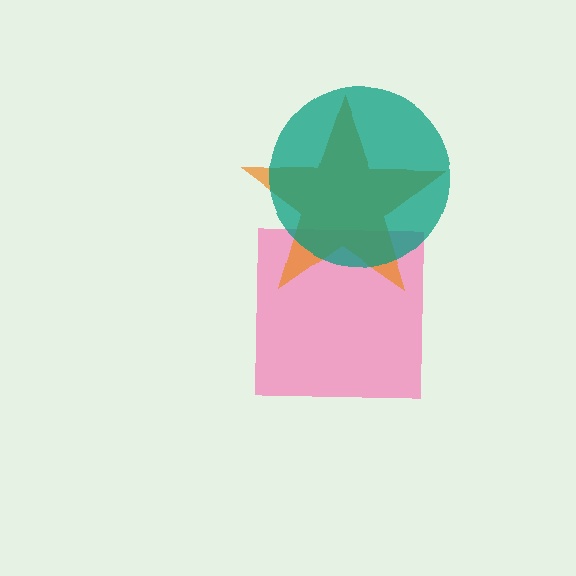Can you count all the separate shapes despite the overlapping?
Yes, there are 3 separate shapes.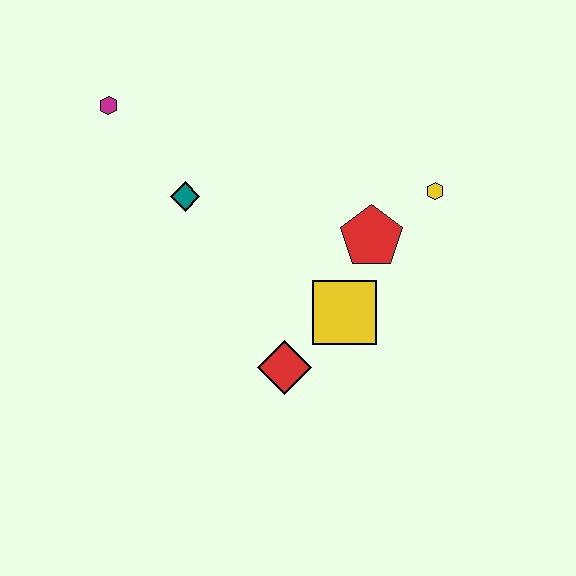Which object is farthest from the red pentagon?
The magenta hexagon is farthest from the red pentagon.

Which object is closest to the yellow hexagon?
The red pentagon is closest to the yellow hexagon.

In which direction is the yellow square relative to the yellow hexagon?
The yellow square is below the yellow hexagon.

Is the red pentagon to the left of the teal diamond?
No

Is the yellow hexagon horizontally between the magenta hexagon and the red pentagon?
No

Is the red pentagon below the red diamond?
No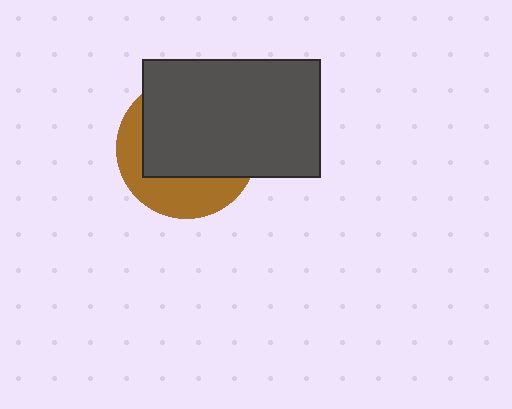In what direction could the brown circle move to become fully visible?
The brown circle could move toward the lower-left. That would shift it out from behind the dark gray rectangle entirely.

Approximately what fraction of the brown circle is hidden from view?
Roughly 65% of the brown circle is hidden behind the dark gray rectangle.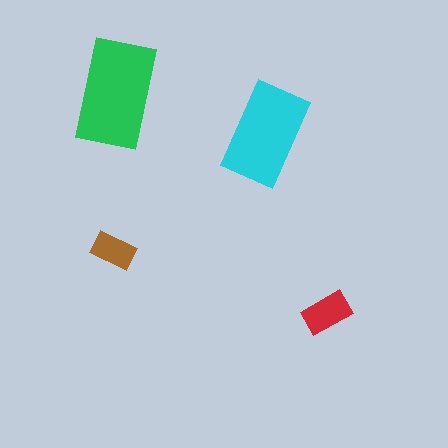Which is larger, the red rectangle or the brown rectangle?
The red one.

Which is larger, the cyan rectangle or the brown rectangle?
The cyan one.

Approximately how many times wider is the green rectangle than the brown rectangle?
About 2.5 times wider.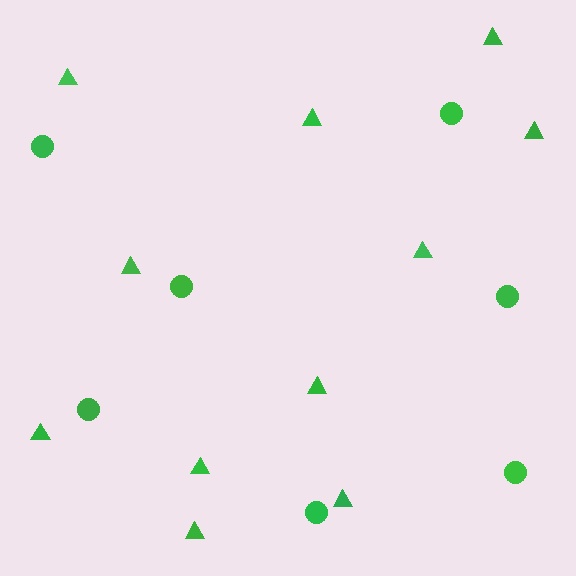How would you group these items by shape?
There are 2 groups: one group of triangles (11) and one group of circles (7).